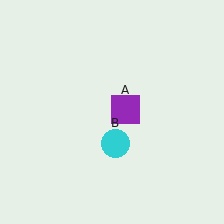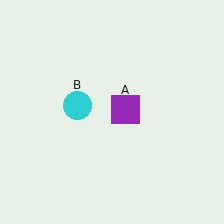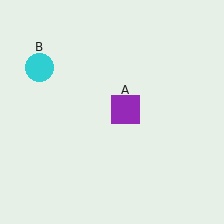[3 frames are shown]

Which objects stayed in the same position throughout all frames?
Purple square (object A) remained stationary.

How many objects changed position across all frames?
1 object changed position: cyan circle (object B).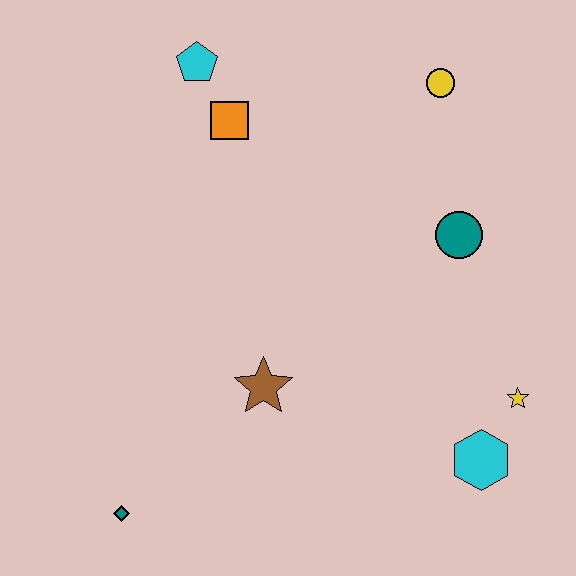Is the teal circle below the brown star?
No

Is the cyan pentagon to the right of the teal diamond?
Yes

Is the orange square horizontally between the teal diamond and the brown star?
Yes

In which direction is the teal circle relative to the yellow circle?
The teal circle is below the yellow circle.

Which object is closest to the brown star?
The teal diamond is closest to the brown star.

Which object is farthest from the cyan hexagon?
The cyan pentagon is farthest from the cyan hexagon.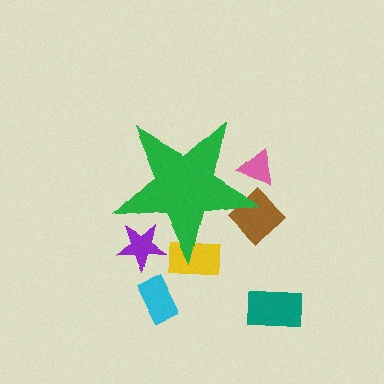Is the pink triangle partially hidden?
Yes, the pink triangle is partially hidden behind the green star.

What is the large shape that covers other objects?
A green star.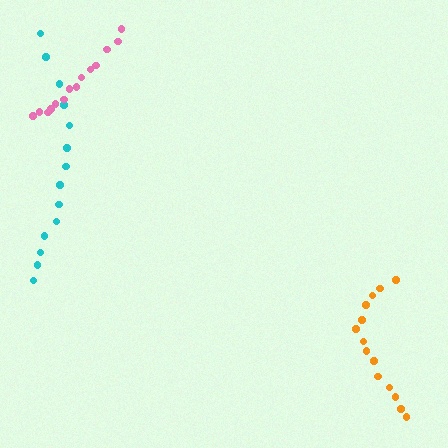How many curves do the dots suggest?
There are 3 distinct paths.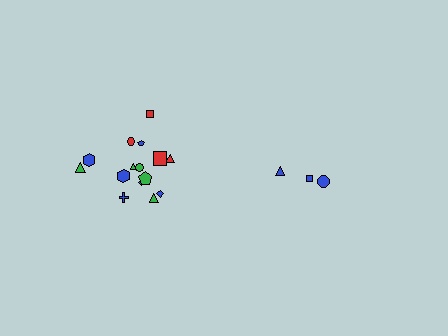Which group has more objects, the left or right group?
The left group.